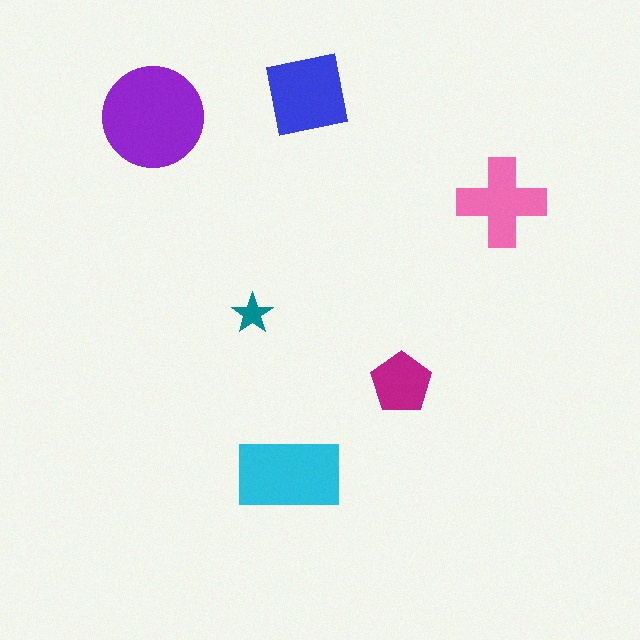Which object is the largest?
The purple circle.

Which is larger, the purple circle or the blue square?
The purple circle.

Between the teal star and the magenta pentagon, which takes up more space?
The magenta pentagon.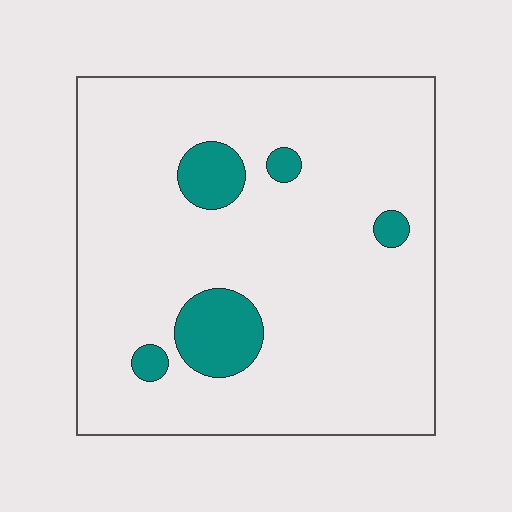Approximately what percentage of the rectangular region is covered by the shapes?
Approximately 10%.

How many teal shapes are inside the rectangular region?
5.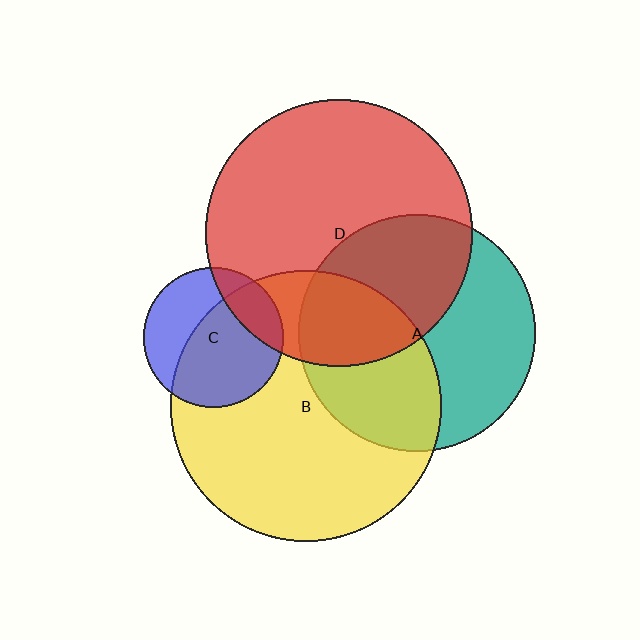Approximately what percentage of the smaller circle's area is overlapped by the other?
Approximately 20%.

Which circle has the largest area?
Circle B (yellow).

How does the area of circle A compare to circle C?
Approximately 2.9 times.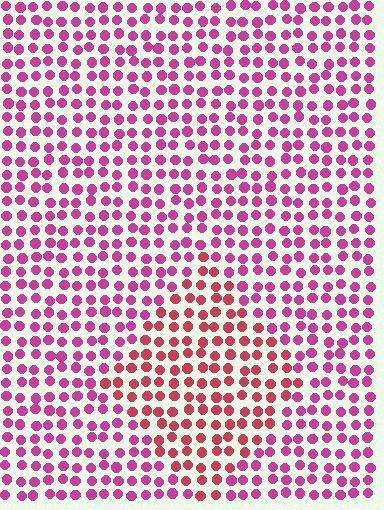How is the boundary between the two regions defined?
The boundary is defined purely by a slight shift in hue (about 29 degrees). Spacing, size, and orientation are identical on both sides.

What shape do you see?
I see a diamond.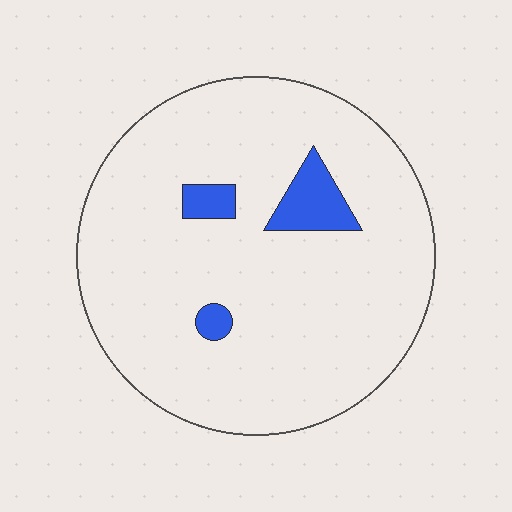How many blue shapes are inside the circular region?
3.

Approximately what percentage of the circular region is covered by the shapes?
Approximately 5%.